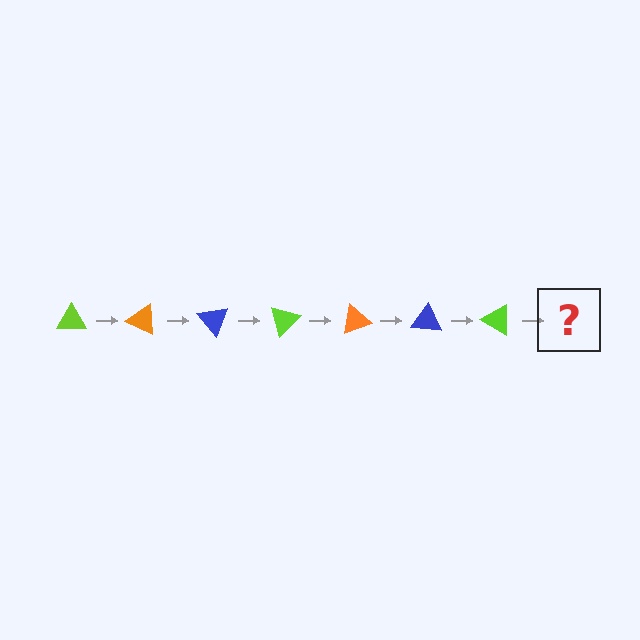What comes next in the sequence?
The next element should be an orange triangle, rotated 175 degrees from the start.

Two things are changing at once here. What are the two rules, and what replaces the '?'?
The two rules are that it rotates 25 degrees each step and the color cycles through lime, orange, and blue. The '?' should be an orange triangle, rotated 175 degrees from the start.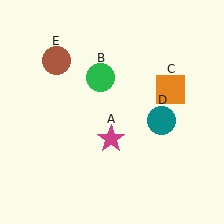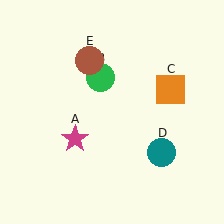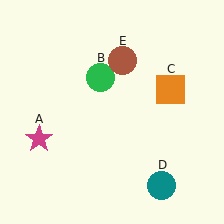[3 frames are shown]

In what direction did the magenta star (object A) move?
The magenta star (object A) moved left.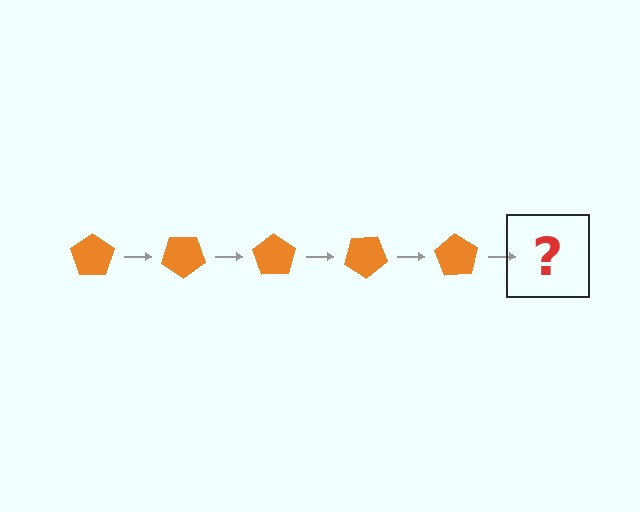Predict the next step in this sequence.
The next step is an orange pentagon rotated 175 degrees.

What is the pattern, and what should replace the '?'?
The pattern is that the pentagon rotates 35 degrees each step. The '?' should be an orange pentagon rotated 175 degrees.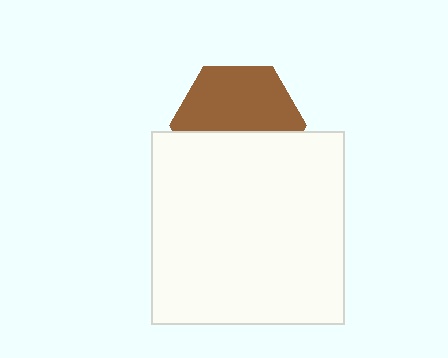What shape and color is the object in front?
The object in front is a white square.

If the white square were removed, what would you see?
You would see the complete brown hexagon.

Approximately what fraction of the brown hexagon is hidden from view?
Roughly 44% of the brown hexagon is hidden behind the white square.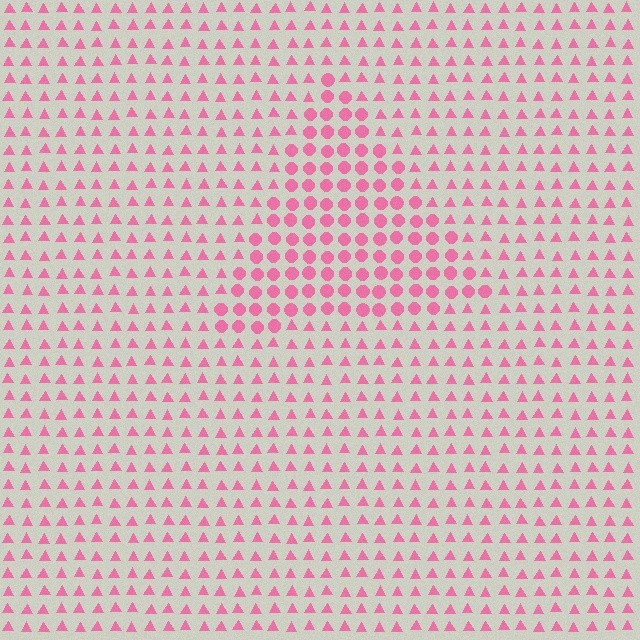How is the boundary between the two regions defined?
The boundary is defined by a change in element shape: circles inside vs. triangles outside. All elements share the same color and spacing.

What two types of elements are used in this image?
The image uses circles inside the triangle region and triangles outside it.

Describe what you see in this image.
The image is filled with small pink elements arranged in a uniform grid. A triangle-shaped region contains circles, while the surrounding area contains triangles. The boundary is defined purely by the change in element shape.